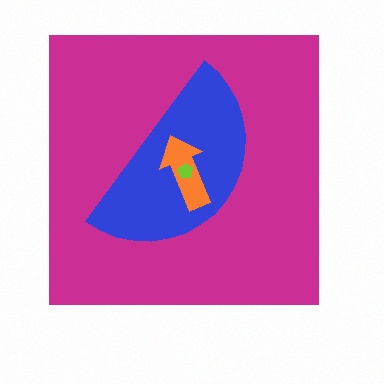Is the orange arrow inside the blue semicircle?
Yes.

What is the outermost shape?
The magenta square.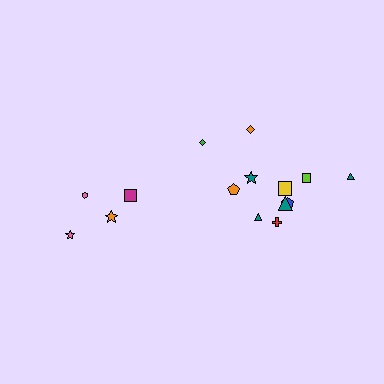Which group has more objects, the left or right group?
The right group.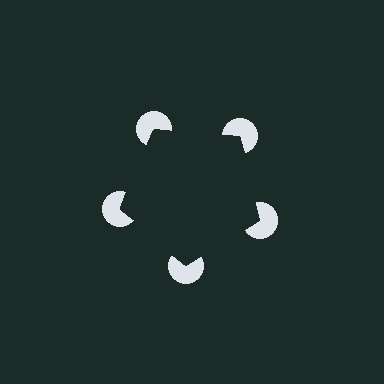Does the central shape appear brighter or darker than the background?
It typically appears slightly darker than the background, even though no actual brightness change is drawn.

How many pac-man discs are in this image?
There are 5 — one at each vertex of the illusory pentagon.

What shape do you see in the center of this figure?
An illusory pentagon — its edges are inferred from the aligned wedge cuts in the pac-man discs, not physically drawn.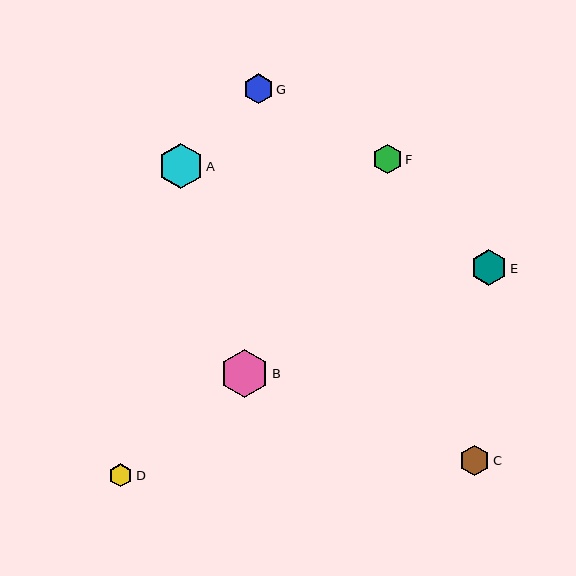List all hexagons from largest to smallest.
From largest to smallest: B, A, E, C, G, F, D.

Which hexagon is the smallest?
Hexagon D is the smallest with a size of approximately 23 pixels.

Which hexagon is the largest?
Hexagon B is the largest with a size of approximately 49 pixels.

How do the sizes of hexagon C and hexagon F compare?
Hexagon C and hexagon F are approximately the same size.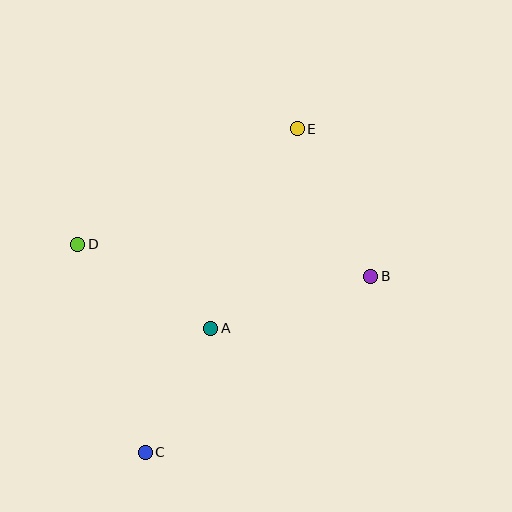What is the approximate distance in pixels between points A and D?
The distance between A and D is approximately 157 pixels.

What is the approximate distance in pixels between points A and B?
The distance between A and B is approximately 168 pixels.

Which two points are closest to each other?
Points A and C are closest to each other.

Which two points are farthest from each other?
Points C and E are farthest from each other.